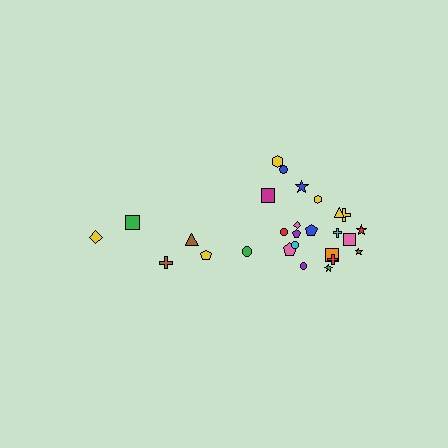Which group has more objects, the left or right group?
The right group.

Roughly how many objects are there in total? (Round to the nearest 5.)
Roughly 25 objects in total.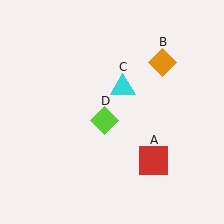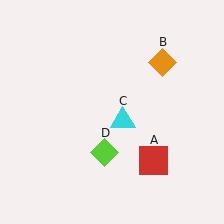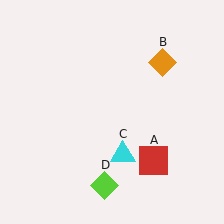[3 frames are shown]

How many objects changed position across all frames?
2 objects changed position: cyan triangle (object C), lime diamond (object D).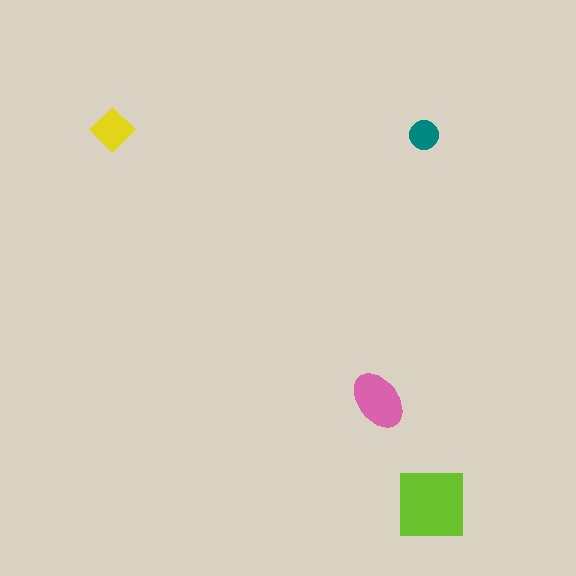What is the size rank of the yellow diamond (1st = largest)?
3rd.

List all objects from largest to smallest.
The lime square, the pink ellipse, the yellow diamond, the teal circle.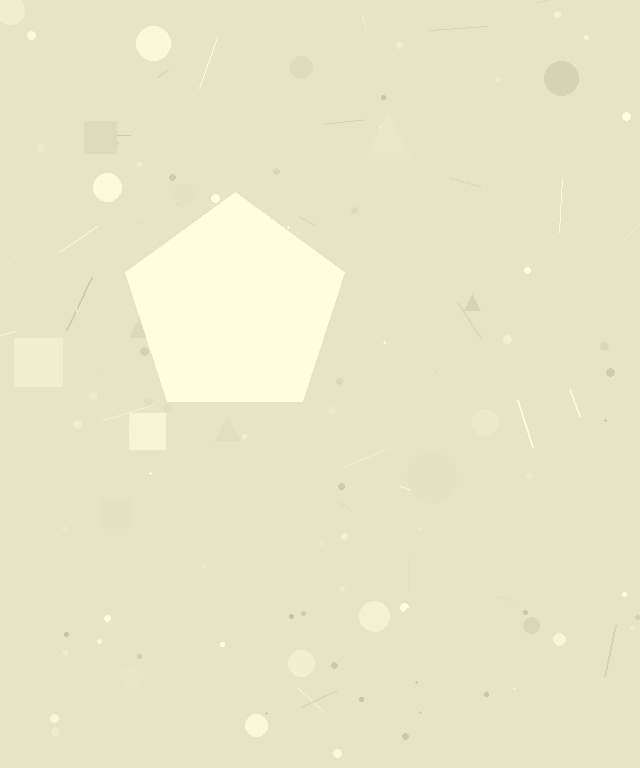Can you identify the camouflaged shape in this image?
The camouflaged shape is a pentagon.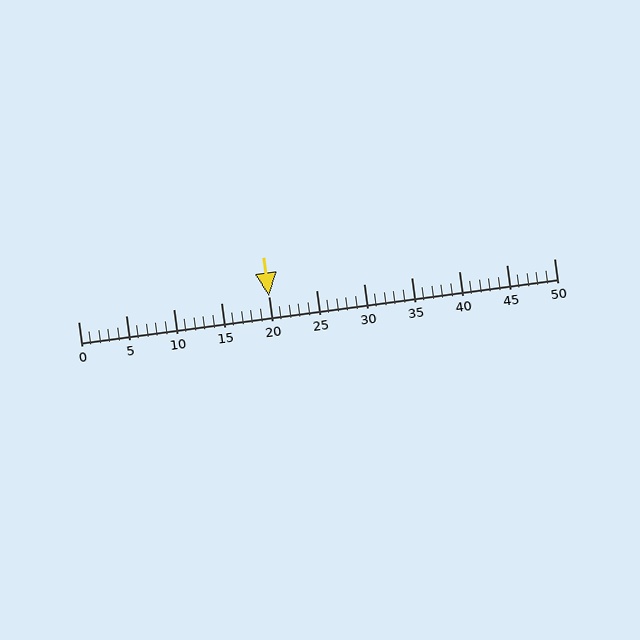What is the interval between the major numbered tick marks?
The major tick marks are spaced 5 units apart.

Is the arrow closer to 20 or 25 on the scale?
The arrow is closer to 20.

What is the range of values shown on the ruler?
The ruler shows values from 0 to 50.